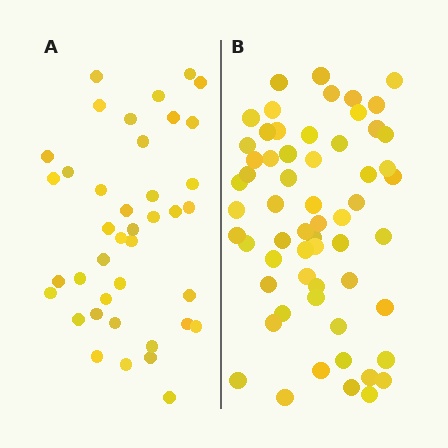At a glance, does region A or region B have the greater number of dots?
Region B (the right region) has more dots.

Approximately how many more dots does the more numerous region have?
Region B has approximately 20 more dots than region A.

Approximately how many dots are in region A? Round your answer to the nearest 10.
About 40 dots.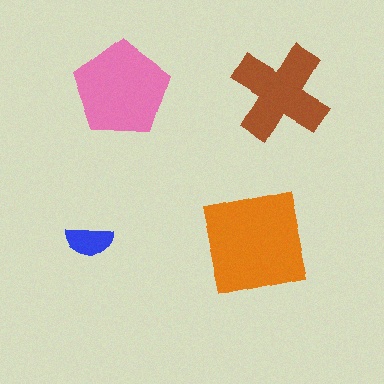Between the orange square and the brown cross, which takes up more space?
The orange square.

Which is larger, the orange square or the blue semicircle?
The orange square.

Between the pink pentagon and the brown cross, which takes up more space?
The pink pentagon.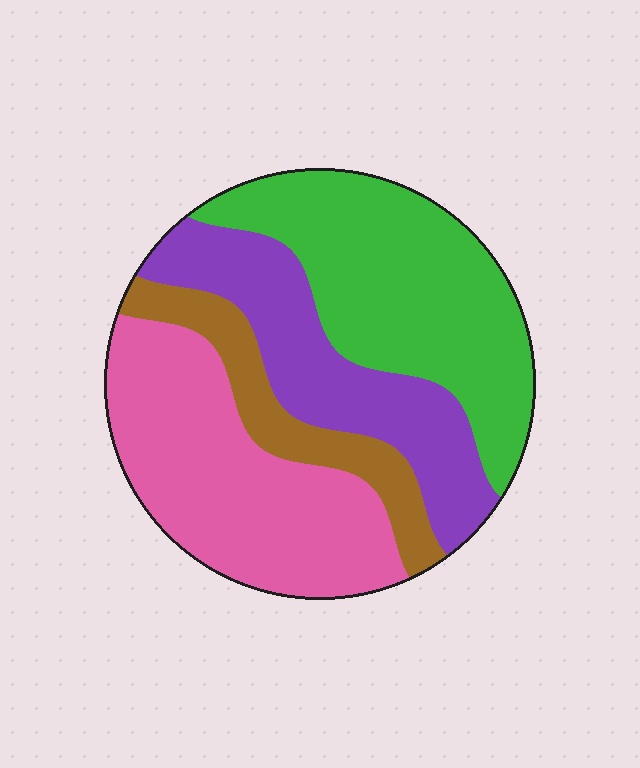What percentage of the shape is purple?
Purple covers 23% of the shape.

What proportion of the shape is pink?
Pink takes up about one third (1/3) of the shape.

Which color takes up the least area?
Brown, at roughly 15%.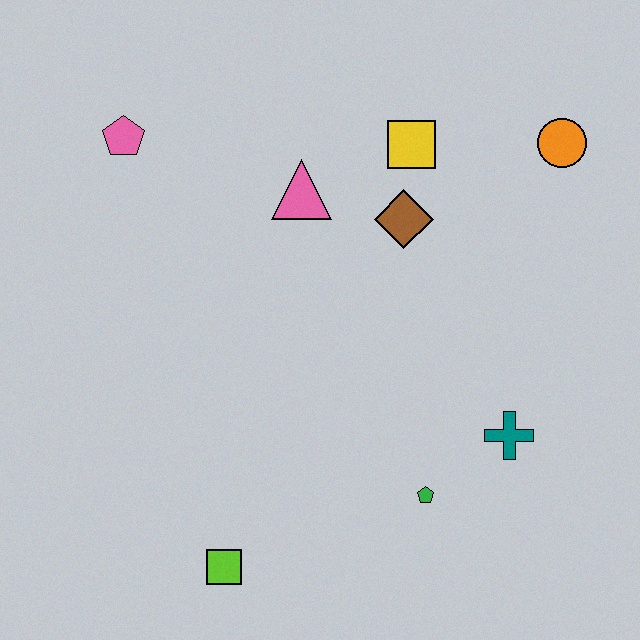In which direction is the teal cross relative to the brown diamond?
The teal cross is below the brown diamond.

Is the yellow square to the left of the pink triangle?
No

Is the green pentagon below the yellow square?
Yes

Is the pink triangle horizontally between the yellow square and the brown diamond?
No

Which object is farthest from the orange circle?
The lime square is farthest from the orange circle.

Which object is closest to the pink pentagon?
The pink triangle is closest to the pink pentagon.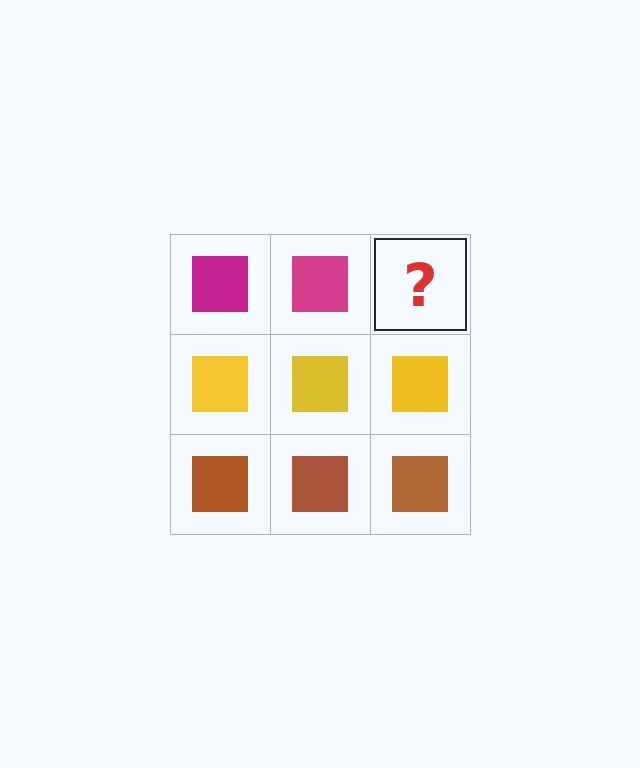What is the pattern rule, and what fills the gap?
The rule is that each row has a consistent color. The gap should be filled with a magenta square.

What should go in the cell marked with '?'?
The missing cell should contain a magenta square.